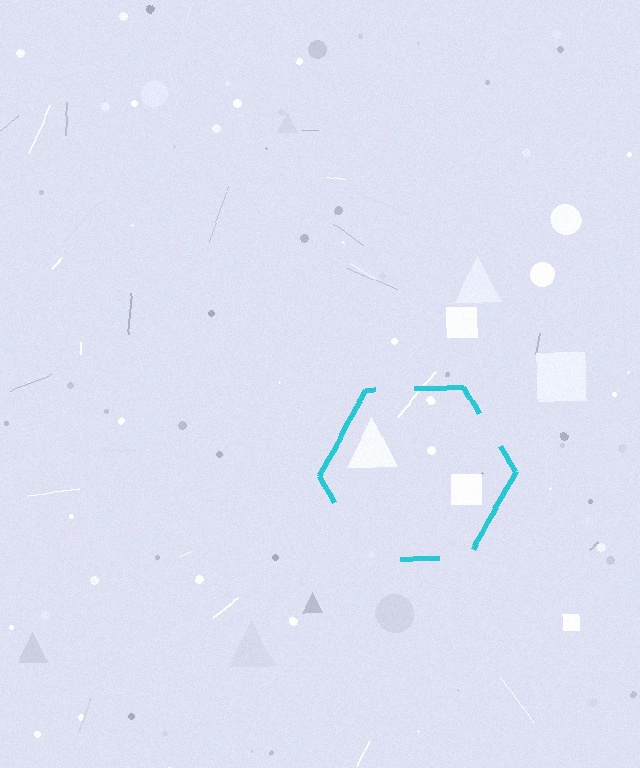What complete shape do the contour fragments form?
The contour fragments form a hexagon.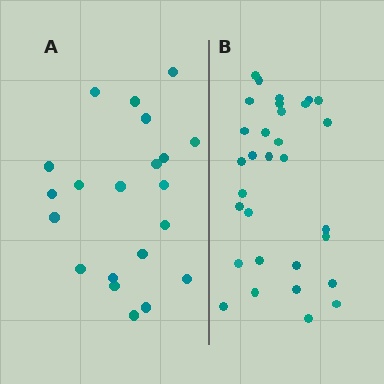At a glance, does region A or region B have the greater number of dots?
Region B (the right region) has more dots.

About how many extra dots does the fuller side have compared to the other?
Region B has roughly 10 or so more dots than region A.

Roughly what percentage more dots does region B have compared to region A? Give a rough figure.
About 50% more.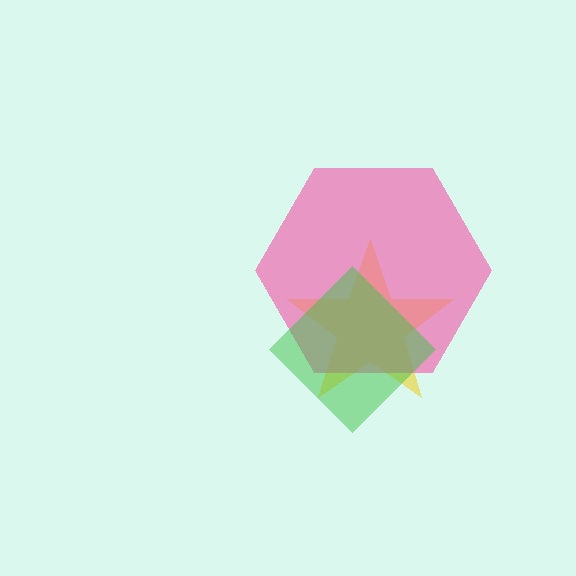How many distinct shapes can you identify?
There are 3 distinct shapes: a yellow star, a pink hexagon, a green diamond.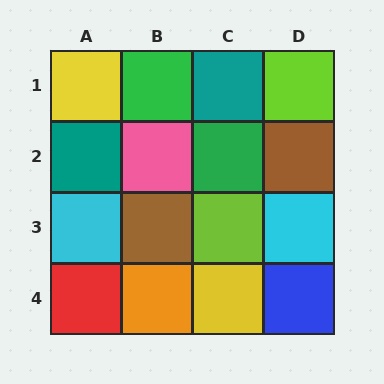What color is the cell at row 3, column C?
Lime.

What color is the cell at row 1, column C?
Teal.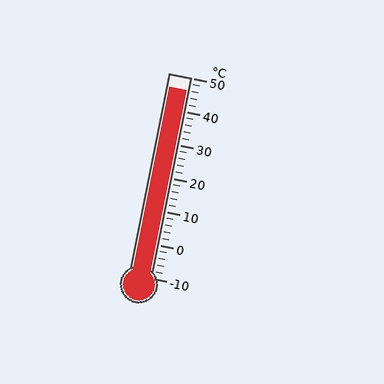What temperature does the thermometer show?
The thermometer shows approximately 46°C.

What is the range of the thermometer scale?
The thermometer scale ranges from -10°C to 50°C.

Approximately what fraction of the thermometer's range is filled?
The thermometer is filled to approximately 95% of its range.